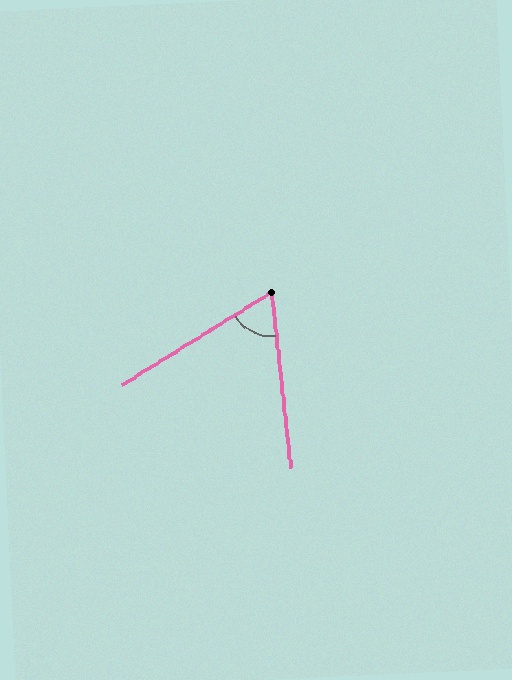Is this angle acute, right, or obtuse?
It is acute.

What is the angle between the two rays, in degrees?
Approximately 64 degrees.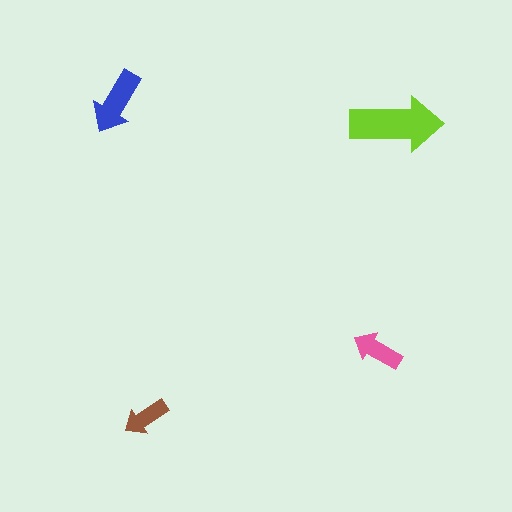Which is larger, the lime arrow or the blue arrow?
The lime one.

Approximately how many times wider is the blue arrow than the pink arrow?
About 1.5 times wider.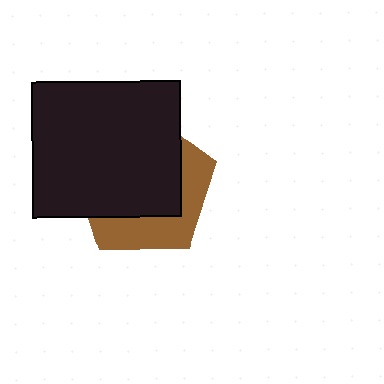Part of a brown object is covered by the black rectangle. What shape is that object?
It is a pentagon.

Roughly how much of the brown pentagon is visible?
A small part of it is visible (roughly 36%).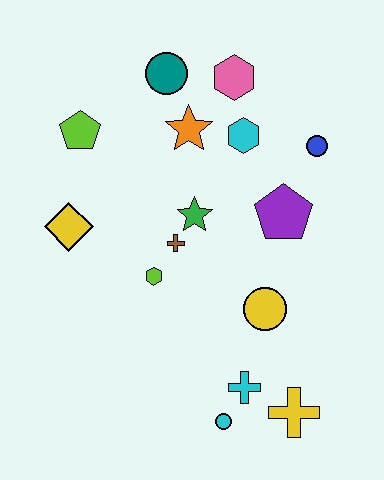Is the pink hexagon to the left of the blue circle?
Yes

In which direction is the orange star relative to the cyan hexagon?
The orange star is to the left of the cyan hexagon.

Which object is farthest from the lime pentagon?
The yellow cross is farthest from the lime pentagon.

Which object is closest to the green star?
The brown cross is closest to the green star.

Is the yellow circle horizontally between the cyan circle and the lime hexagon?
No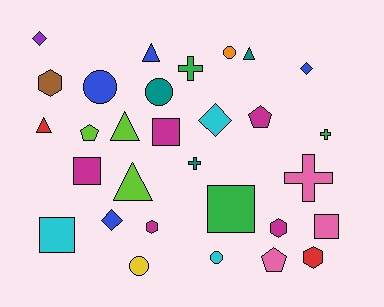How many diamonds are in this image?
There are 4 diamonds.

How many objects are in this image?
There are 30 objects.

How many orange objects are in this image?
There is 1 orange object.